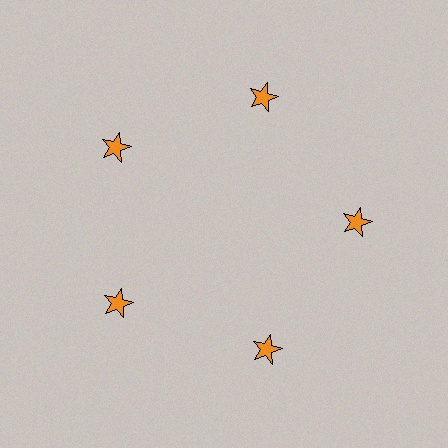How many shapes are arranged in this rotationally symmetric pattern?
There are 5 shapes, arranged in 5 groups of 1.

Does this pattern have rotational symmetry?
Yes, this pattern has 5-fold rotational symmetry. It looks the same after rotating 72 degrees around the center.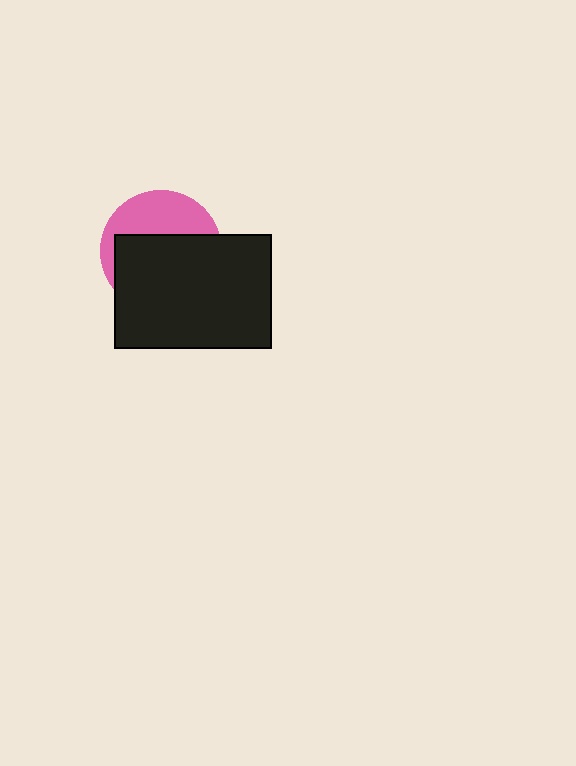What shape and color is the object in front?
The object in front is a black rectangle.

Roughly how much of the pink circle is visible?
A small part of it is visible (roughly 37%).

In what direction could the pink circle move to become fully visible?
The pink circle could move up. That would shift it out from behind the black rectangle entirely.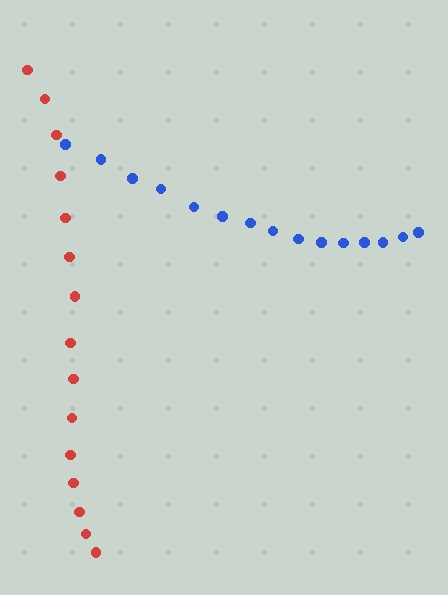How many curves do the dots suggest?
There are 2 distinct paths.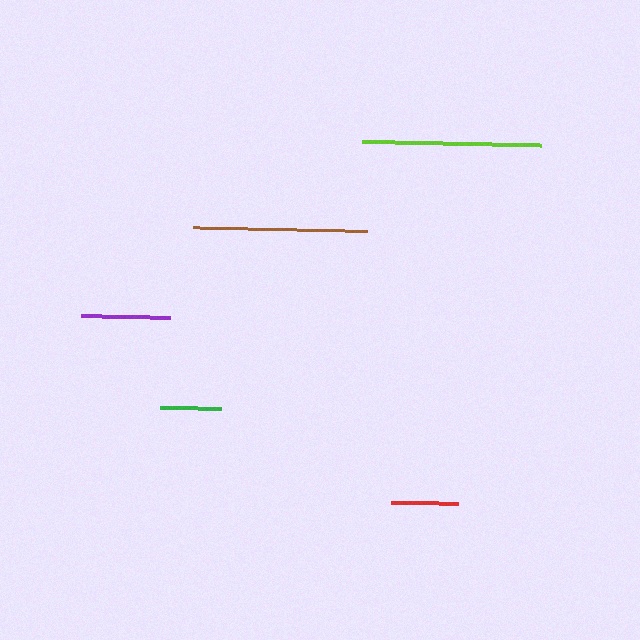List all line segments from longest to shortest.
From longest to shortest: lime, brown, purple, red, green.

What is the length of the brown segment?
The brown segment is approximately 174 pixels long.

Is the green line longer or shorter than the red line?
The red line is longer than the green line.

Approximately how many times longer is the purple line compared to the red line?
The purple line is approximately 1.3 times the length of the red line.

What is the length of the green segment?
The green segment is approximately 61 pixels long.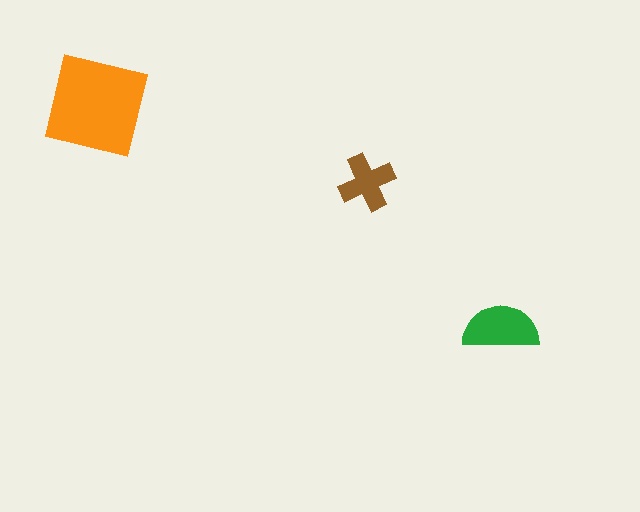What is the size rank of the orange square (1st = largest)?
1st.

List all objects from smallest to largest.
The brown cross, the green semicircle, the orange square.